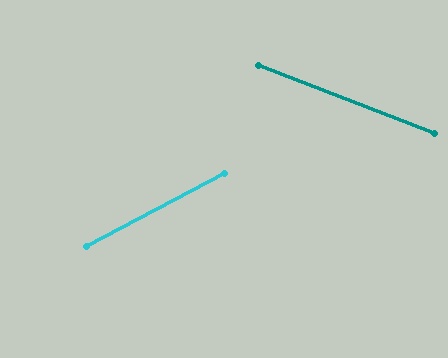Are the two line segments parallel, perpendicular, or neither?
Neither parallel nor perpendicular — they differ by about 49°.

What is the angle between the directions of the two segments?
Approximately 49 degrees.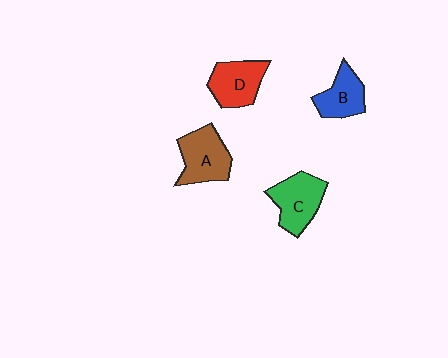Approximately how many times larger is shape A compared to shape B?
Approximately 1.3 times.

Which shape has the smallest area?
Shape B (blue).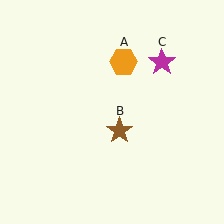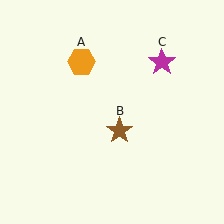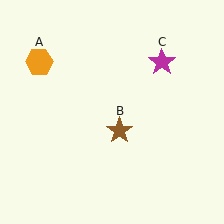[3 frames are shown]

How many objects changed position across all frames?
1 object changed position: orange hexagon (object A).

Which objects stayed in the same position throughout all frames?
Brown star (object B) and magenta star (object C) remained stationary.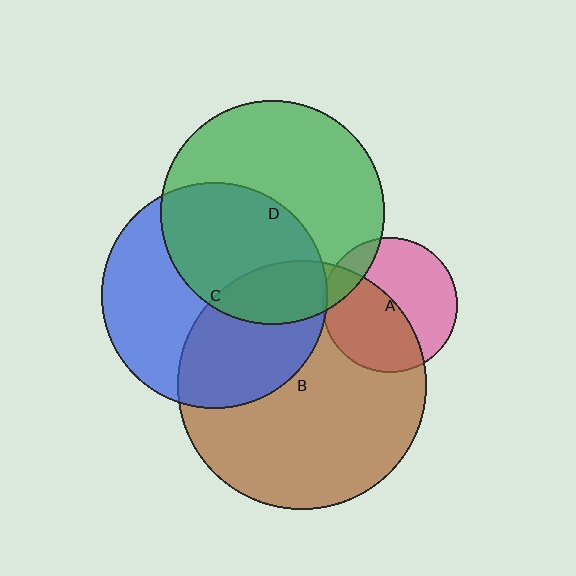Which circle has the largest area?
Circle B (brown).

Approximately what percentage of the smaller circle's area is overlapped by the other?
Approximately 45%.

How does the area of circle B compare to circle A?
Approximately 3.4 times.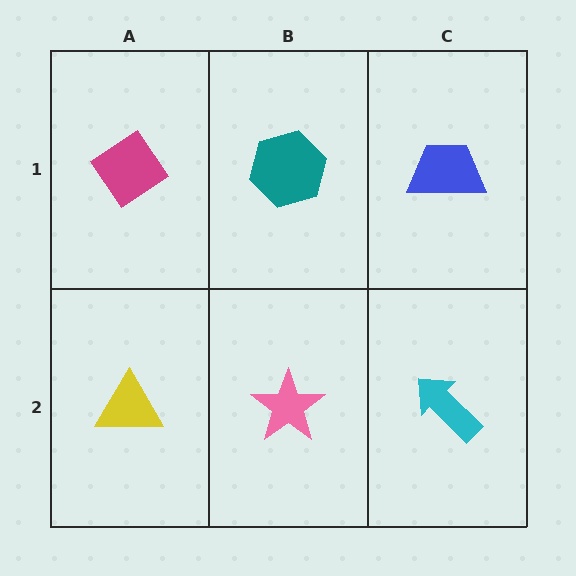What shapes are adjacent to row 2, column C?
A blue trapezoid (row 1, column C), a pink star (row 2, column B).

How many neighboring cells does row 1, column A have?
2.